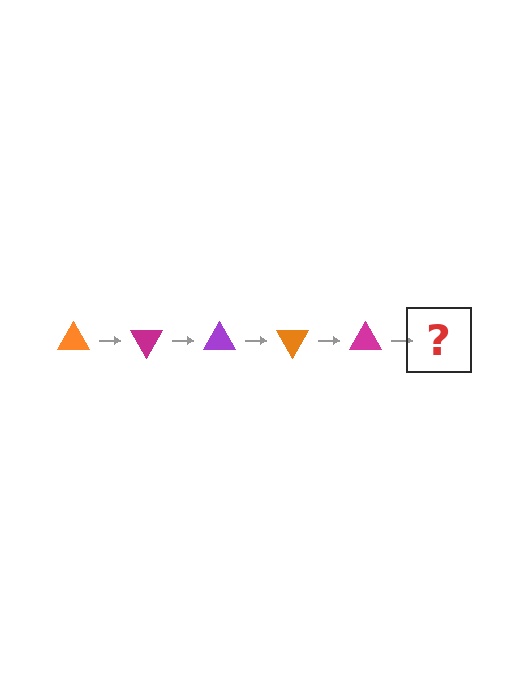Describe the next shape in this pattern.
It should be a purple triangle, rotated 300 degrees from the start.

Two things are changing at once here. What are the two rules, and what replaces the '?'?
The two rules are that it rotates 60 degrees each step and the color cycles through orange, magenta, and purple. The '?' should be a purple triangle, rotated 300 degrees from the start.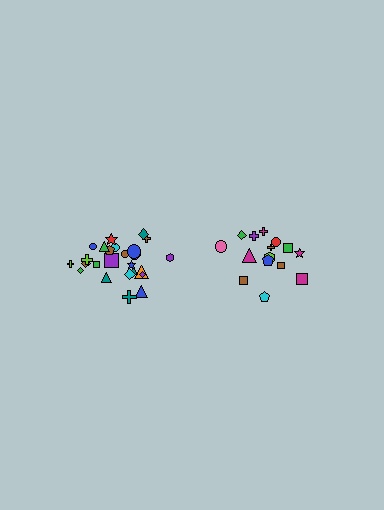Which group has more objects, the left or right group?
The left group.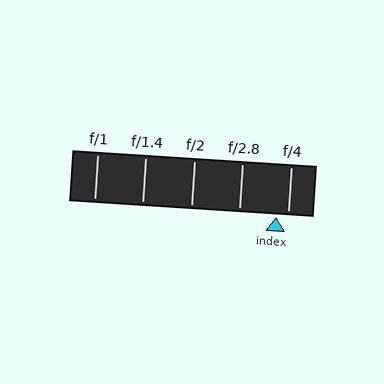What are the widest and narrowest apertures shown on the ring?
The widest aperture shown is f/1 and the narrowest is f/4.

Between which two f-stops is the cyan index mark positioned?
The index mark is between f/2.8 and f/4.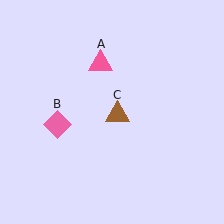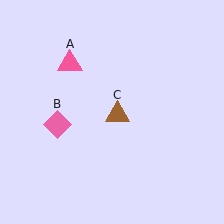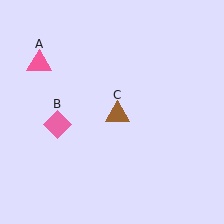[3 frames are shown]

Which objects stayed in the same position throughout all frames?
Pink diamond (object B) and brown triangle (object C) remained stationary.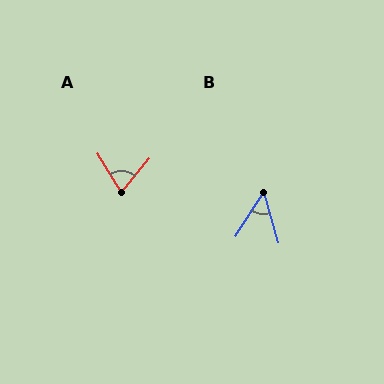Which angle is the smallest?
B, at approximately 48 degrees.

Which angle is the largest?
A, at approximately 71 degrees.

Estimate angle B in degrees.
Approximately 48 degrees.